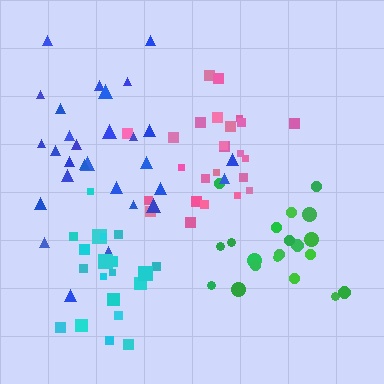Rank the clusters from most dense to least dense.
green, cyan, pink, blue.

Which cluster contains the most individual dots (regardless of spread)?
Blue (29).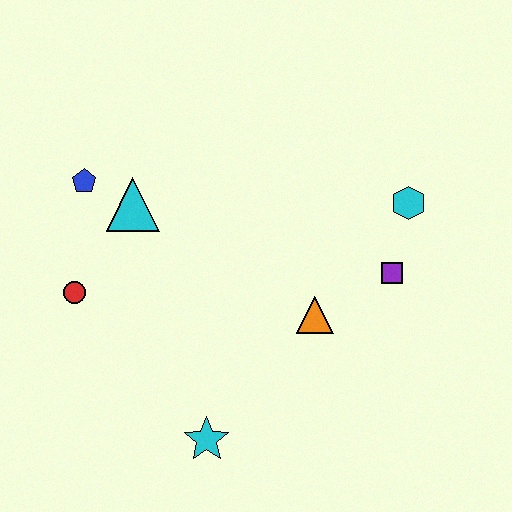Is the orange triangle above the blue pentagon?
No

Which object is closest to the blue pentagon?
The cyan triangle is closest to the blue pentagon.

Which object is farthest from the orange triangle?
The blue pentagon is farthest from the orange triangle.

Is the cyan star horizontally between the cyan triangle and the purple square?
Yes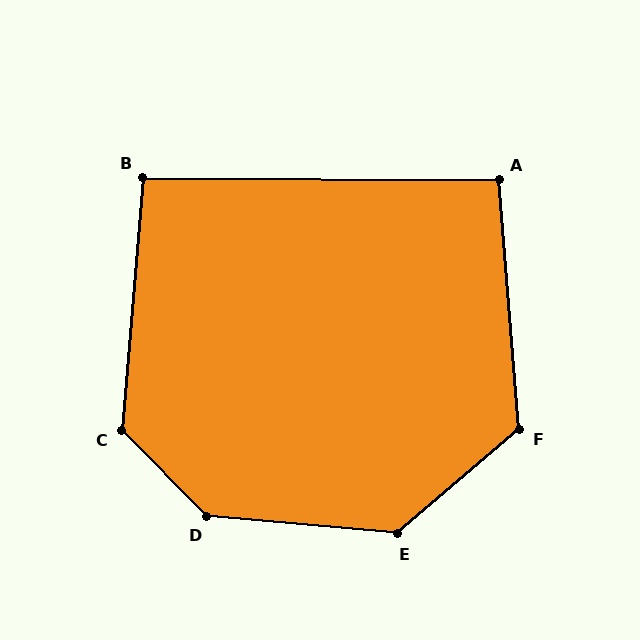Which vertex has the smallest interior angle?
B, at approximately 95 degrees.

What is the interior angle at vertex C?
Approximately 131 degrees (obtuse).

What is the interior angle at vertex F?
Approximately 126 degrees (obtuse).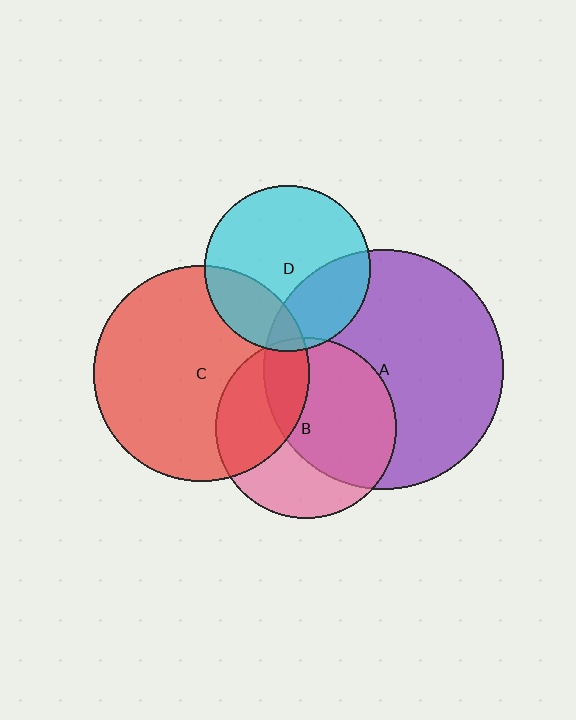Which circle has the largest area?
Circle A (purple).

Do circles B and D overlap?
Yes.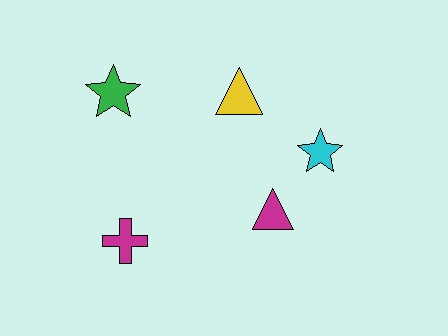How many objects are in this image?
There are 5 objects.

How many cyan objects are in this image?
There is 1 cyan object.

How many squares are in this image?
There are no squares.